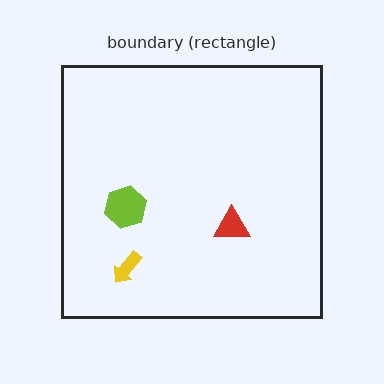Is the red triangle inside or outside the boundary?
Inside.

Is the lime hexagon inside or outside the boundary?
Inside.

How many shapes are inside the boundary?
3 inside, 0 outside.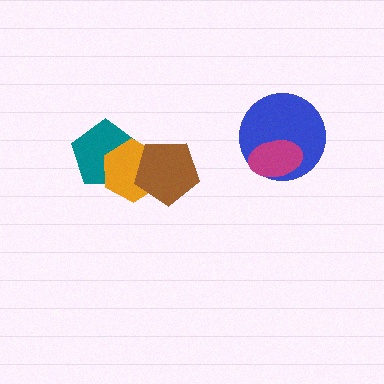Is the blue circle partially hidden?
Yes, it is partially covered by another shape.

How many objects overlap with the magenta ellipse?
1 object overlaps with the magenta ellipse.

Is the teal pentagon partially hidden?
Yes, it is partially covered by another shape.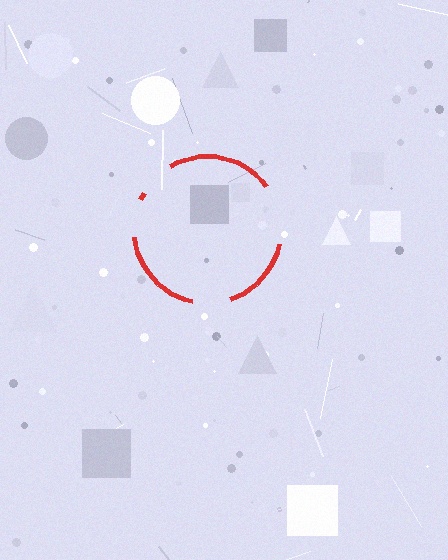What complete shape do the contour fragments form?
The contour fragments form a circle.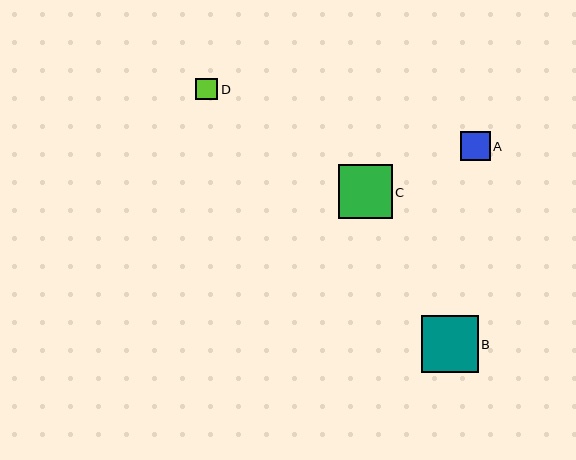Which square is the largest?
Square B is the largest with a size of approximately 57 pixels.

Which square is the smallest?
Square D is the smallest with a size of approximately 22 pixels.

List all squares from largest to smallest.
From largest to smallest: B, C, A, D.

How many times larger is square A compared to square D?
Square A is approximately 1.4 times the size of square D.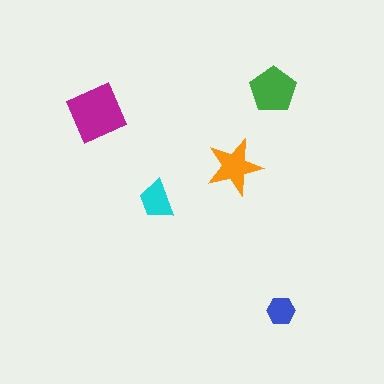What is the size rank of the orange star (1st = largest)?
3rd.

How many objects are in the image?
There are 5 objects in the image.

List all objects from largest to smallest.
The magenta square, the green pentagon, the orange star, the cyan trapezoid, the blue hexagon.